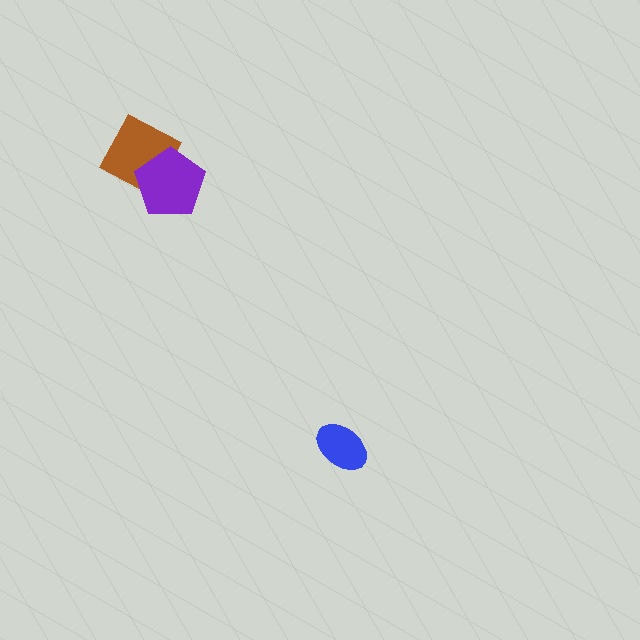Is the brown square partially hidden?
Yes, it is partially covered by another shape.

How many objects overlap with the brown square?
1 object overlaps with the brown square.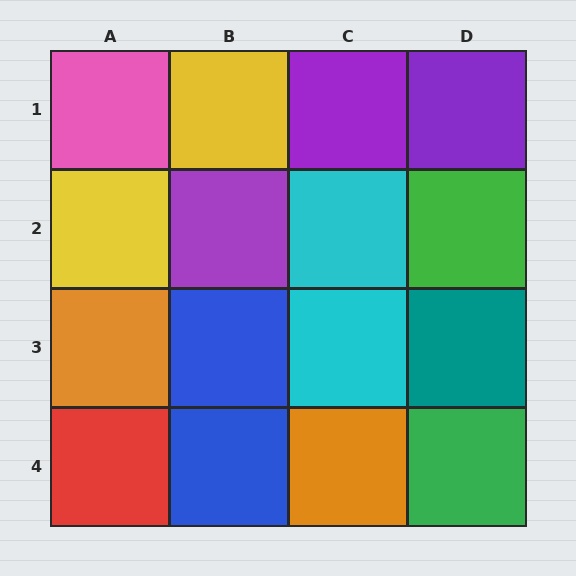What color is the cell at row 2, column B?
Purple.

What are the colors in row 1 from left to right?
Pink, yellow, purple, purple.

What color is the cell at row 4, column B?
Blue.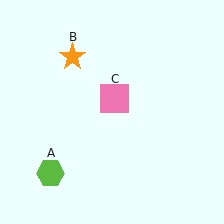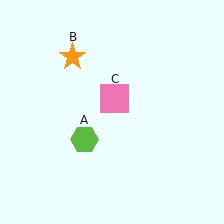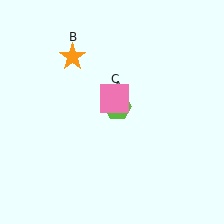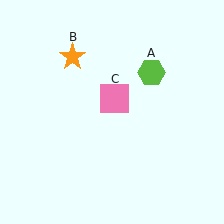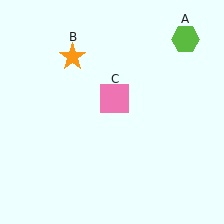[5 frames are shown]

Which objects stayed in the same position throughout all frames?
Orange star (object B) and pink square (object C) remained stationary.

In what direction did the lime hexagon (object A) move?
The lime hexagon (object A) moved up and to the right.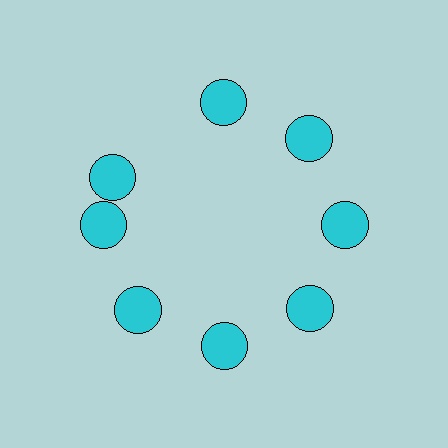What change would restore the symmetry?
The symmetry would be restored by rotating it back into even spacing with its neighbors so that all 8 circles sit at equal angles and equal distance from the center.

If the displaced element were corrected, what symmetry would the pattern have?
It would have 8-fold rotational symmetry — the pattern would map onto itself every 45 degrees.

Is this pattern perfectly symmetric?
No. The 8 cyan circles are arranged in a ring, but one element near the 10 o'clock position is rotated out of alignment along the ring, breaking the 8-fold rotational symmetry.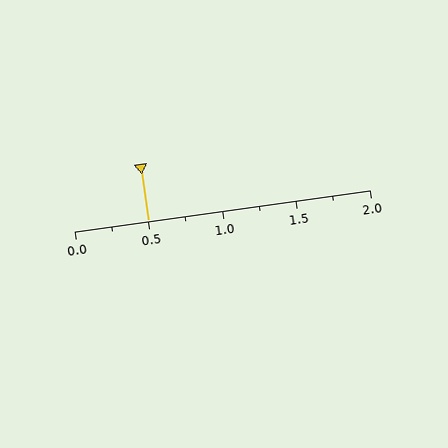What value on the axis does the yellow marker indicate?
The marker indicates approximately 0.5.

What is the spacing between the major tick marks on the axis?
The major ticks are spaced 0.5 apart.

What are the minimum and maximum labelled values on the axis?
The axis runs from 0.0 to 2.0.